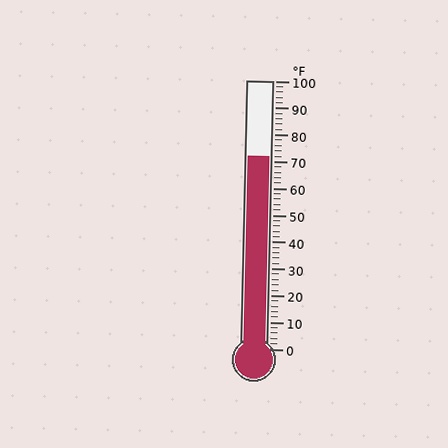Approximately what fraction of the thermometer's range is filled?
The thermometer is filled to approximately 70% of its range.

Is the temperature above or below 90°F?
The temperature is below 90°F.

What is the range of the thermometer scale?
The thermometer scale ranges from 0°F to 100°F.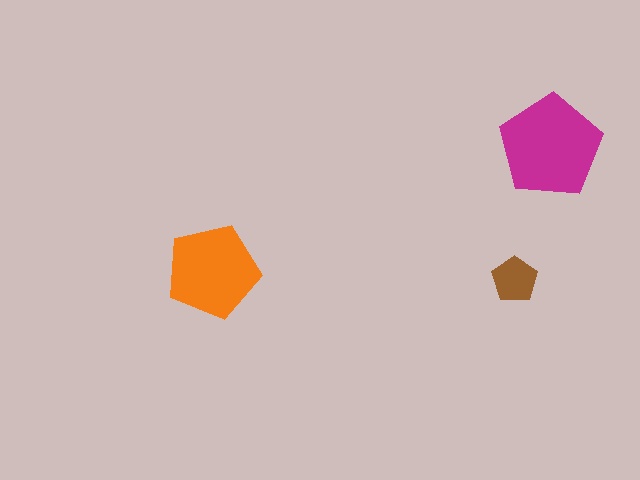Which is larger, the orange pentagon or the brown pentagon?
The orange one.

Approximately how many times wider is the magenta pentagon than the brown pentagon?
About 2.5 times wider.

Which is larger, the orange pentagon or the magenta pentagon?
The magenta one.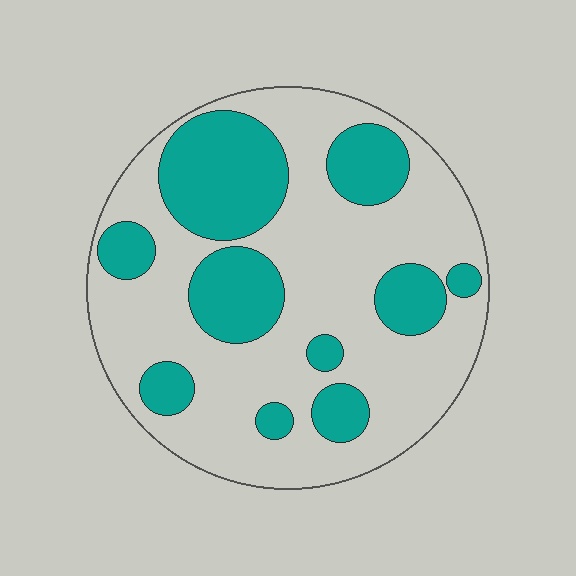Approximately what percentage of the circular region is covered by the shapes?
Approximately 35%.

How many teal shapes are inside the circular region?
10.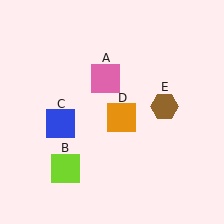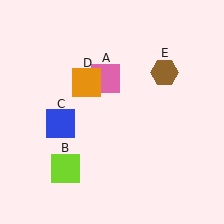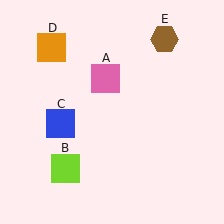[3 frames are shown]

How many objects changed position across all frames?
2 objects changed position: orange square (object D), brown hexagon (object E).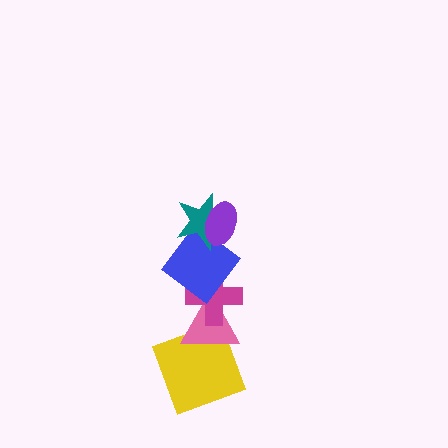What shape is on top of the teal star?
The purple ellipse is on top of the teal star.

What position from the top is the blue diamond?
The blue diamond is 3rd from the top.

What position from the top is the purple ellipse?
The purple ellipse is 1st from the top.